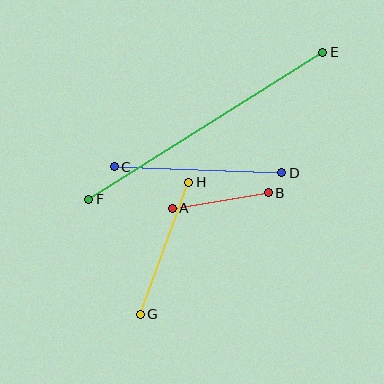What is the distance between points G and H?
The distance is approximately 141 pixels.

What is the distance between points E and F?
The distance is approximately 276 pixels.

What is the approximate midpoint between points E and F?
The midpoint is at approximately (206, 126) pixels.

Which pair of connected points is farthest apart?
Points E and F are farthest apart.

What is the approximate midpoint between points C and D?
The midpoint is at approximately (198, 170) pixels.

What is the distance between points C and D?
The distance is approximately 167 pixels.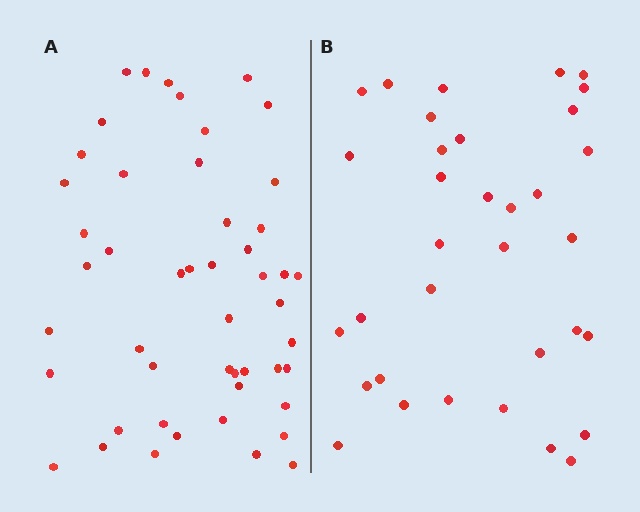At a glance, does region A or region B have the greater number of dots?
Region A (the left region) has more dots.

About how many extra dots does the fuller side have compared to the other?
Region A has approximately 15 more dots than region B.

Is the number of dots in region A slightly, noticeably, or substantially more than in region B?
Region A has noticeably more, but not dramatically so. The ratio is roughly 1.4 to 1.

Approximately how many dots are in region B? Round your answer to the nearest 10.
About 30 dots. (The exact count is 34, which rounds to 30.)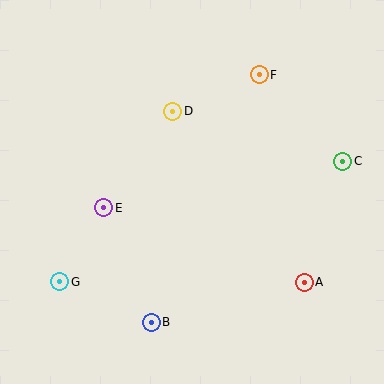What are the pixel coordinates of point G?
Point G is at (60, 282).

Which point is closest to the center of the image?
Point D at (173, 111) is closest to the center.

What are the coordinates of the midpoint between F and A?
The midpoint between F and A is at (282, 178).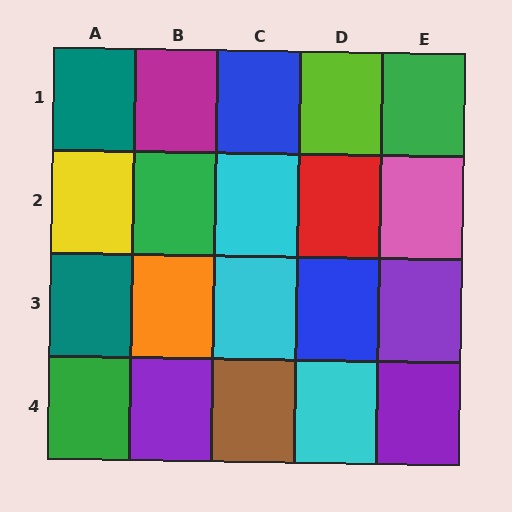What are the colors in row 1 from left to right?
Teal, magenta, blue, lime, green.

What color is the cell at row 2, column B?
Green.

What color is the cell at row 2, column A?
Yellow.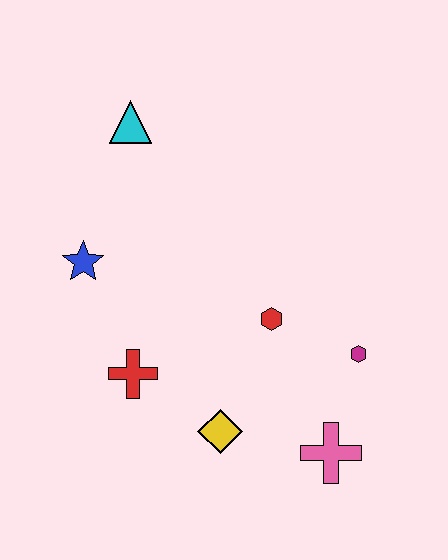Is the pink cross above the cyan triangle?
No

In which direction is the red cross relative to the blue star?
The red cross is below the blue star.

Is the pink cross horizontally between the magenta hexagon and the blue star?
Yes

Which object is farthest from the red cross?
The cyan triangle is farthest from the red cross.